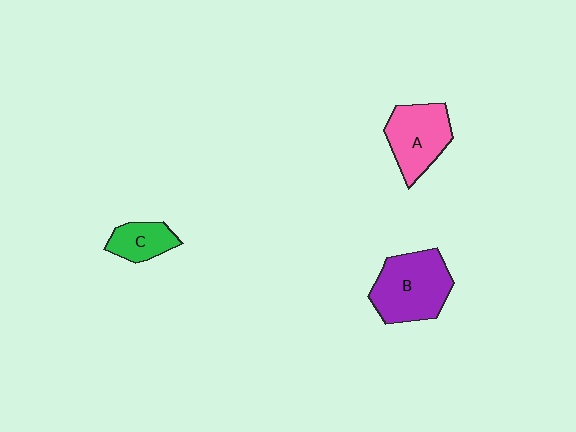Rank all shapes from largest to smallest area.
From largest to smallest: B (purple), A (pink), C (green).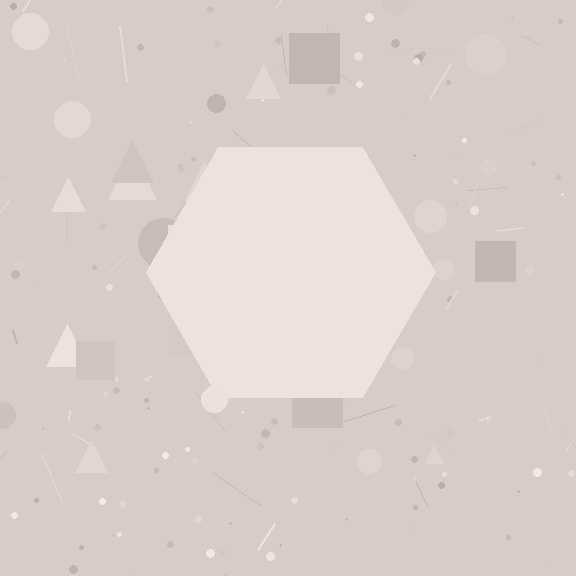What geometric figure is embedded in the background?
A hexagon is embedded in the background.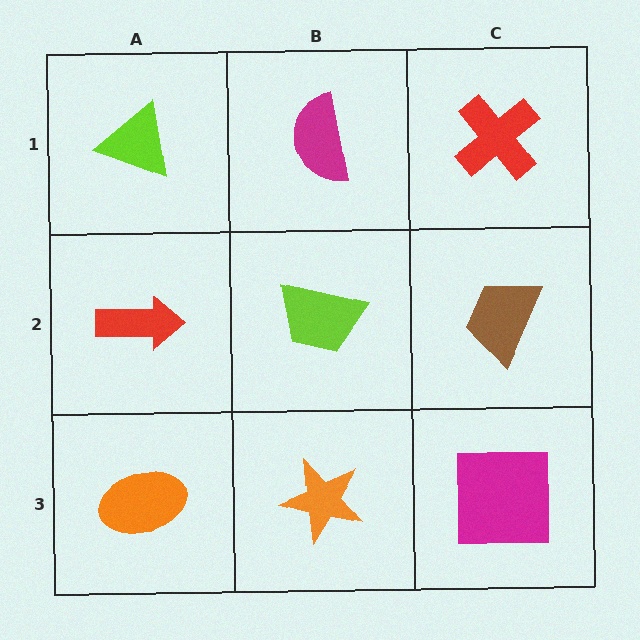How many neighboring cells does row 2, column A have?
3.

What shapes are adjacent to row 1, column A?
A red arrow (row 2, column A), a magenta semicircle (row 1, column B).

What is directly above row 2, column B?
A magenta semicircle.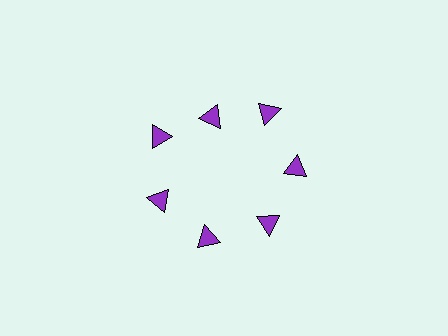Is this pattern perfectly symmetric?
No. The 7 purple triangles are arranged in a ring, but one element near the 12 o'clock position is pulled inward toward the center, breaking the 7-fold rotational symmetry.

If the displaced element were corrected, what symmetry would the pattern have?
It would have 7-fold rotational symmetry — the pattern would map onto itself every 51 degrees.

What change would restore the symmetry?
The symmetry would be restored by moving it outward, back onto the ring so that all 7 triangles sit at equal angles and equal distance from the center.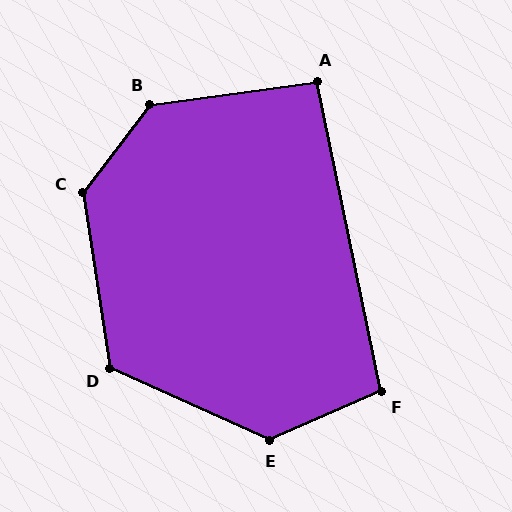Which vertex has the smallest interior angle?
A, at approximately 94 degrees.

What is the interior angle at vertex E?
Approximately 132 degrees (obtuse).